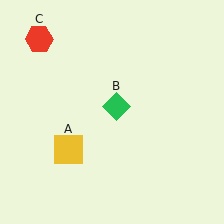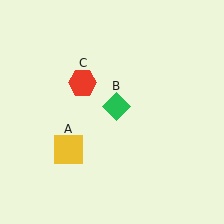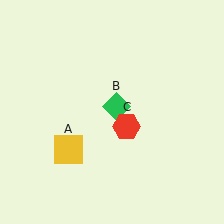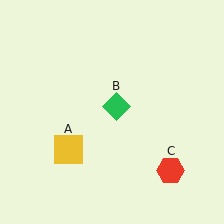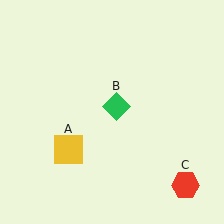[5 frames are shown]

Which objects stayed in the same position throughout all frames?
Yellow square (object A) and green diamond (object B) remained stationary.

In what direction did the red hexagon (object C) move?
The red hexagon (object C) moved down and to the right.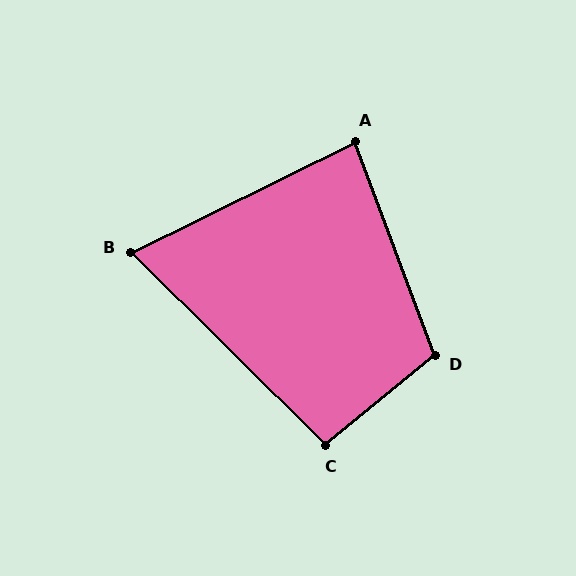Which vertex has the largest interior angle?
D, at approximately 109 degrees.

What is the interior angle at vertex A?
Approximately 84 degrees (acute).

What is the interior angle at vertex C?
Approximately 96 degrees (obtuse).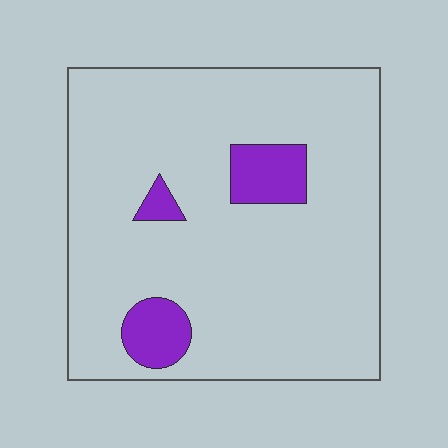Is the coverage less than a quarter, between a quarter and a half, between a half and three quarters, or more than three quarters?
Less than a quarter.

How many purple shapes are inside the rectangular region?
3.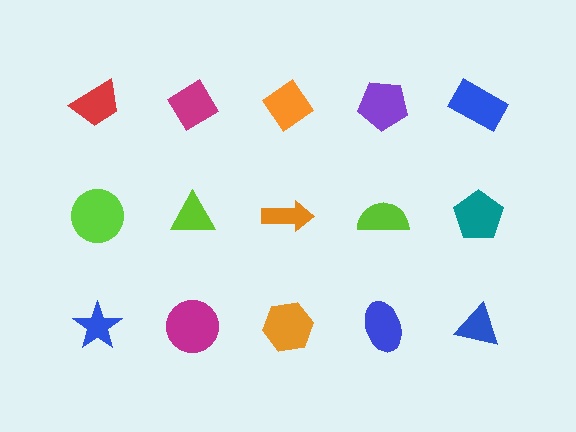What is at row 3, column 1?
A blue star.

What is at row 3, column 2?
A magenta circle.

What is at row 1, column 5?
A blue rectangle.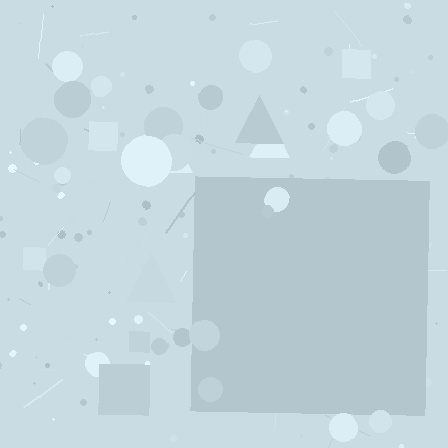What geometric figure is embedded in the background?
A square is embedded in the background.